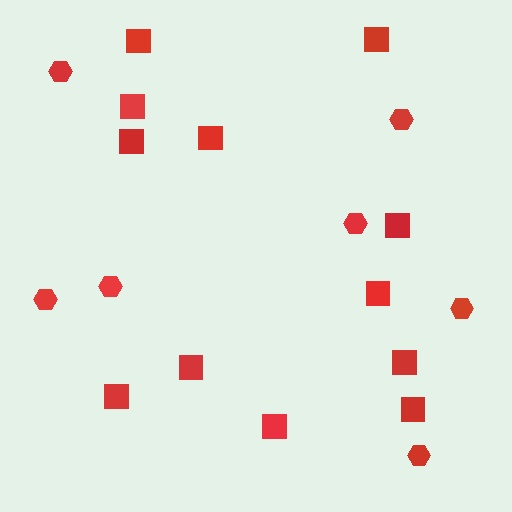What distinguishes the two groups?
There are 2 groups: one group of squares (12) and one group of hexagons (7).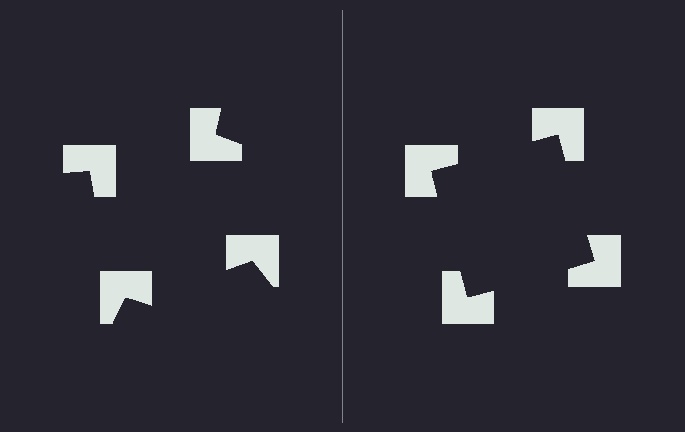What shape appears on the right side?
An illusory square.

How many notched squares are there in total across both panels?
8 — 4 on each side.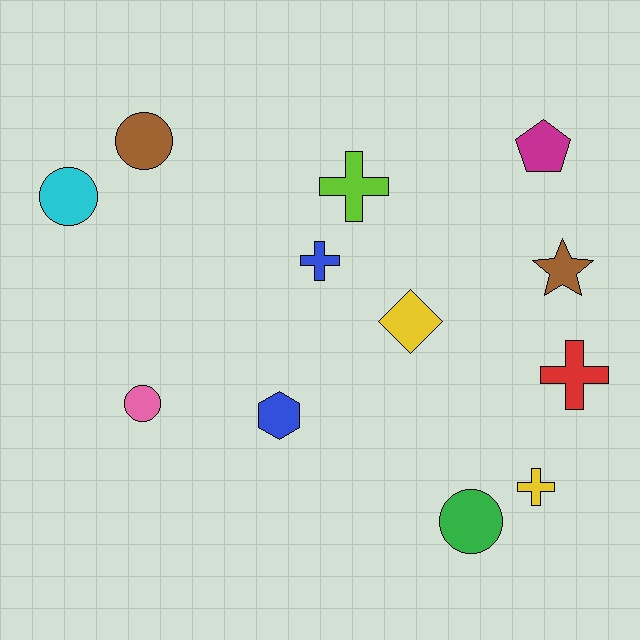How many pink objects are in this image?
There is 1 pink object.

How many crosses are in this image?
There are 4 crosses.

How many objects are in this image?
There are 12 objects.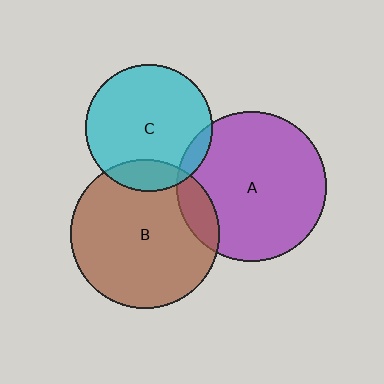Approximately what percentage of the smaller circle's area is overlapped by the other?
Approximately 15%.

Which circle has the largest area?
Circle A (purple).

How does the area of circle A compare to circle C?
Approximately 1.4 times.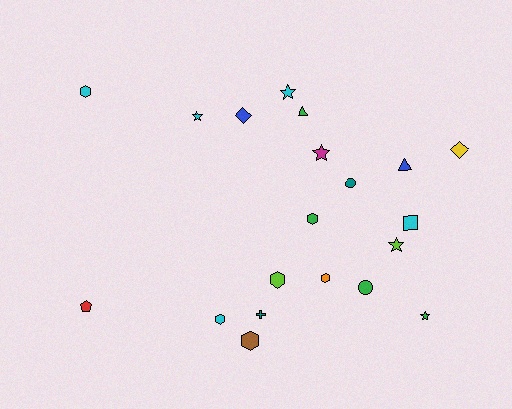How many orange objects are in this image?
There is 1 orange object.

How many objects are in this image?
There are 20 objects.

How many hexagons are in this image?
There are 6 hexagons.